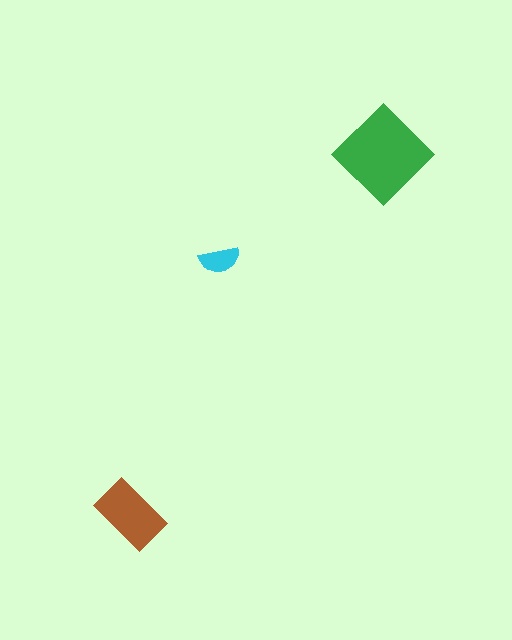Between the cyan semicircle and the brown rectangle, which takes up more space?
The brown rectangle.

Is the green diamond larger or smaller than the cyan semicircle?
Larger.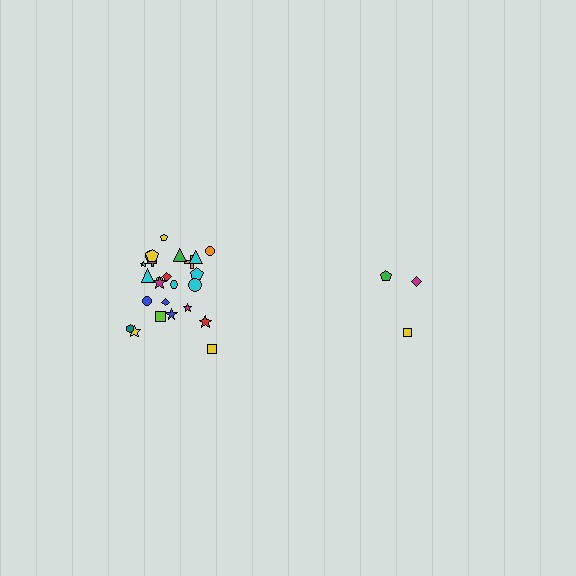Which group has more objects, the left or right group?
The left group.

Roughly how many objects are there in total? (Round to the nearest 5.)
Roughly 30 objects in total.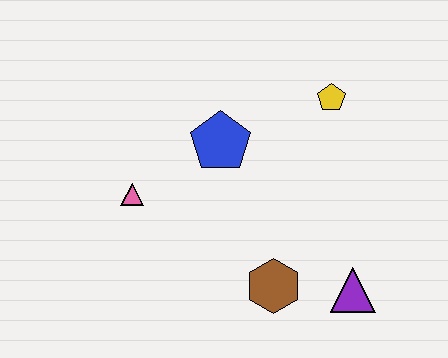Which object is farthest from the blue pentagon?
The purple triangle is farthest from the blue pentagon.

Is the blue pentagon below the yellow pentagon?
Yes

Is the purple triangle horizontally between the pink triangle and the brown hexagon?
No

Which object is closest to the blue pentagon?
The pink triangle is closest to the blue pentagon.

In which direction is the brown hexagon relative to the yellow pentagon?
The brown hexagon is below the yellow pentagon.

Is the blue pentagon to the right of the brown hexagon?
No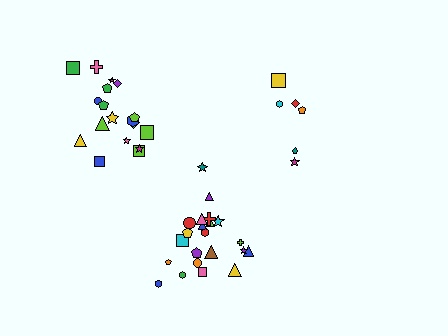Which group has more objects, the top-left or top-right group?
The top-left group.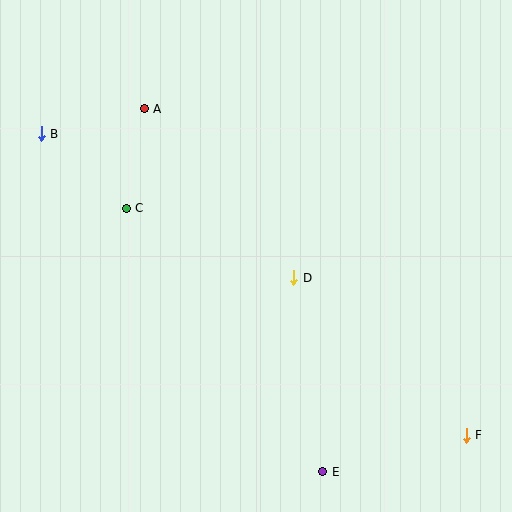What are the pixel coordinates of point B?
Point B is at (41, 134).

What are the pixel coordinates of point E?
Point E is at (323, 472).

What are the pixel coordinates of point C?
Point C is at (126, 208).